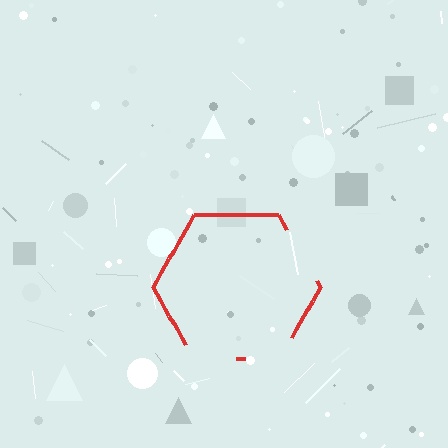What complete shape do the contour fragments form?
The contour fragments form a hexagon.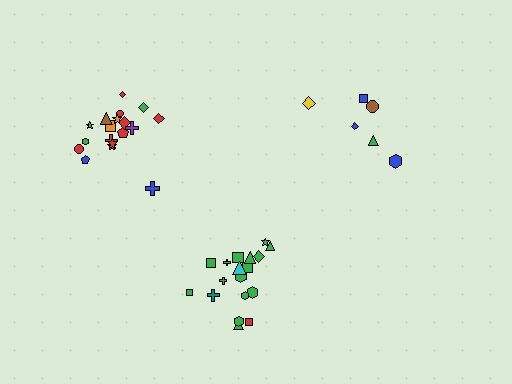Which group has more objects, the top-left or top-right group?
The top-left group.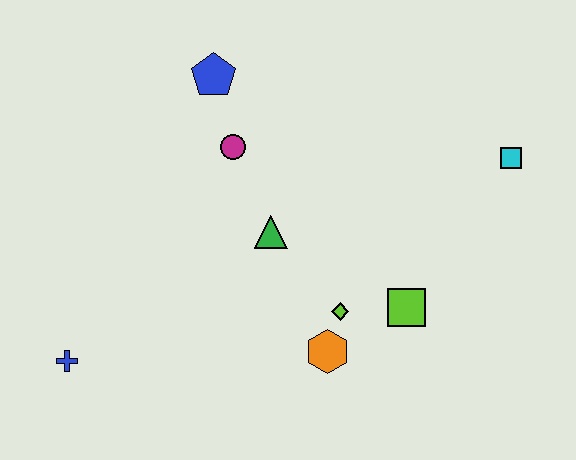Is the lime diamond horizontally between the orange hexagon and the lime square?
Yes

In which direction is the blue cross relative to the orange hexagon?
The blue cross is to the left of the orange hexagon.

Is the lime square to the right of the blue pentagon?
Yes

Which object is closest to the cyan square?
The lime square is closest to the cyan square.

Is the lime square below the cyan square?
Yes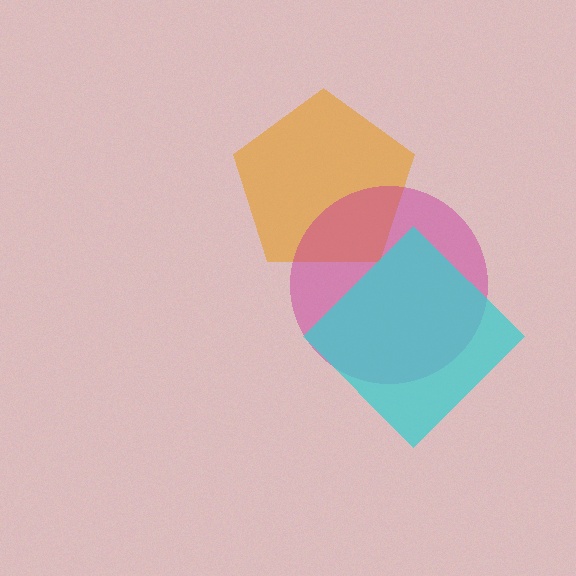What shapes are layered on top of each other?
The layered shapes are: an orange pentagon, a magenta circle, a cyan diamond.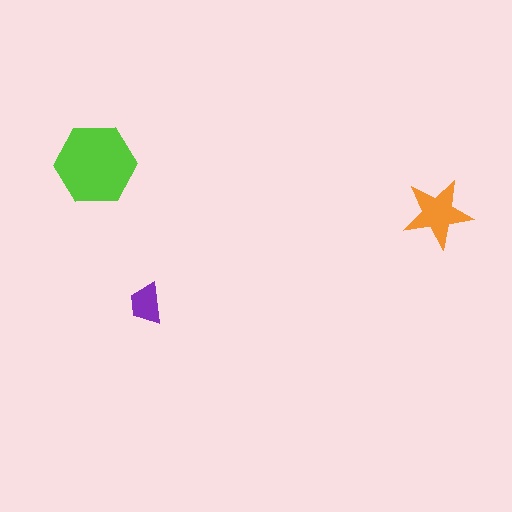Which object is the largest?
The lime hexagon.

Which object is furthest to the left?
The lime hexagon is leftmost.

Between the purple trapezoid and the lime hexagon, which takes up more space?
The lime hexagon.